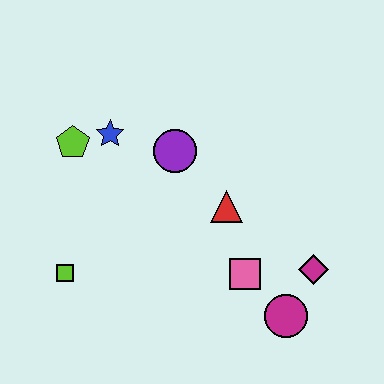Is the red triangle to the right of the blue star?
Yes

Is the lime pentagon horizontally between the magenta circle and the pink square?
No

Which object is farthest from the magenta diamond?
The lime pentagon is farthest from the magenta diamond.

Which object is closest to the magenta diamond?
The magenta circle is closest to the magenta diamond.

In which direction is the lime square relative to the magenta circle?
The lime square is to the left of the magenta circle.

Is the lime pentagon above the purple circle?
Yes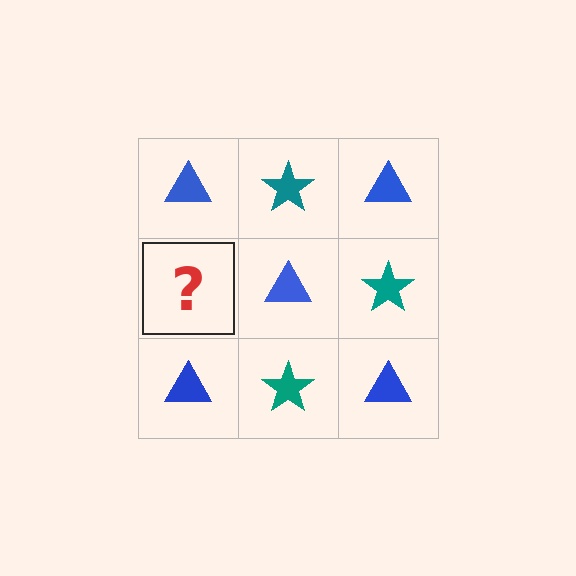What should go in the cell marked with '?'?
The missing cell should contain a teal star.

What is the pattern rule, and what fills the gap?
The rule is that it alternates blue triangle and teal star in a checkerboard pattern. The gap should be filled with a teal star.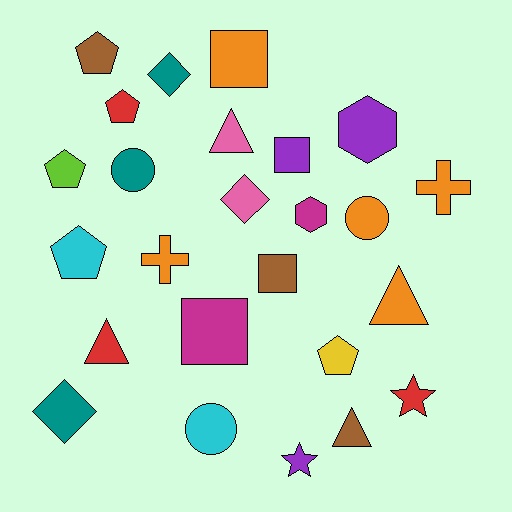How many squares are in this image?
There are 4 squares.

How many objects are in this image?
There are 25 objects.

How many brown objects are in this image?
There are 3 brown objects.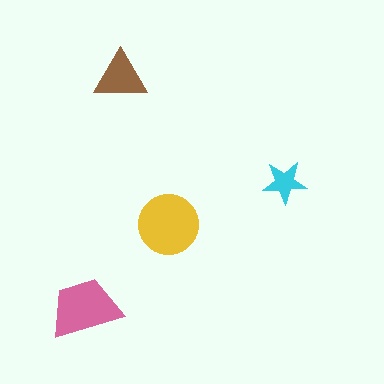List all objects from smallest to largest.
The cyan star, the brown triangle, the pink trapezoid, the yellow circle.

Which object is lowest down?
The pink trapezoid is bottommost.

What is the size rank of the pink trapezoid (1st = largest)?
2nd.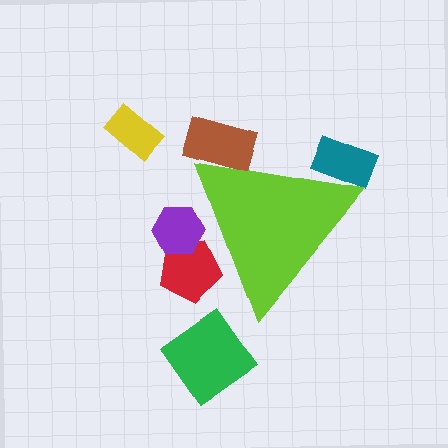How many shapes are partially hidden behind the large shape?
4 shapes are partially hidden.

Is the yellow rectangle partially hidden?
No, the yellow rectangle is fully visible.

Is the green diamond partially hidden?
No, the green diamond is fully visible.